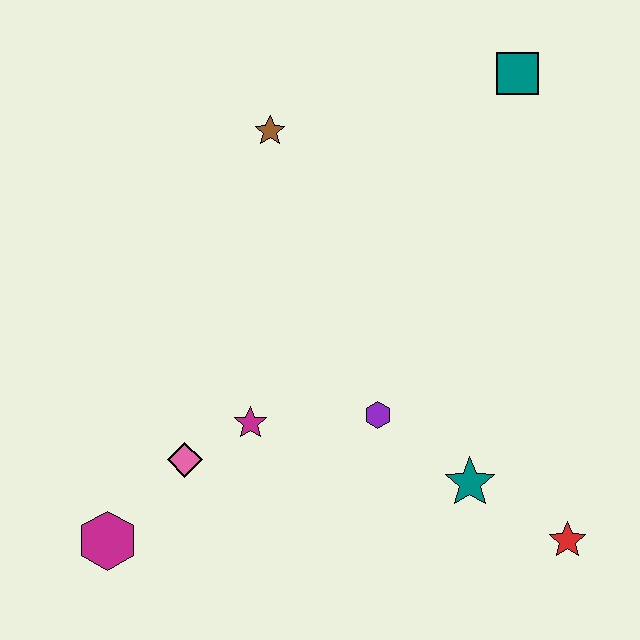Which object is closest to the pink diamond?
The magenta star is closest to the pink diamond.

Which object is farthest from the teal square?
The magenta hexagon is farthest from the teal square.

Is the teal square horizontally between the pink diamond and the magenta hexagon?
No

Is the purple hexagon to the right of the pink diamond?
Yes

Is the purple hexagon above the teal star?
Yes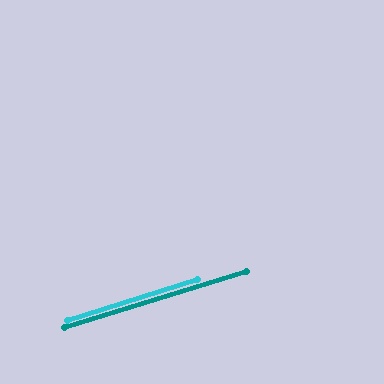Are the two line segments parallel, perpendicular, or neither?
Parallel — their directions differ by only 0.7°.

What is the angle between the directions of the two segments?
Approximately 1 degree.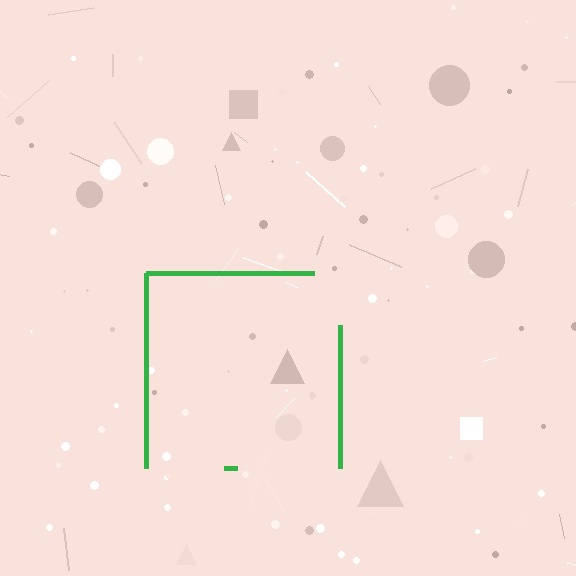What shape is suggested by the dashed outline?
The dashed outline suggests a square.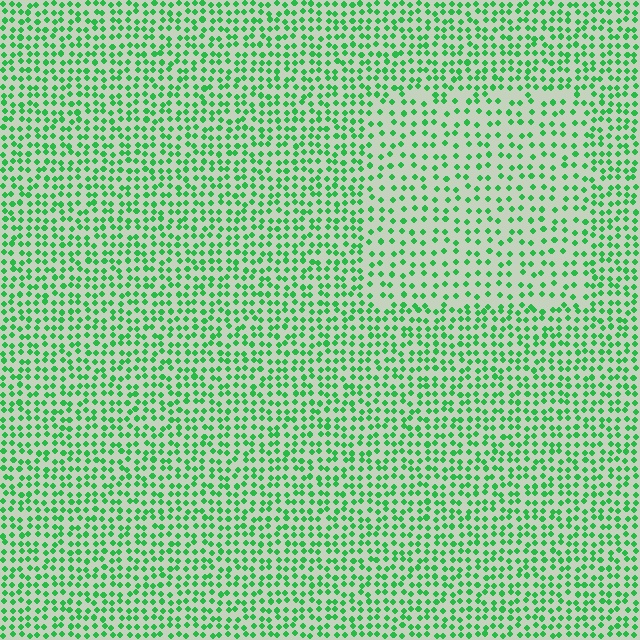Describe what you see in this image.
The image contains small green elements arranged at two different densities. A rectangle-shaped region is visible where the elements are less densely packed than the surrounding area.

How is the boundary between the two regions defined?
The boundary is defined by a change in element density (approximately 1.7x ratio). All elements are the same color, size, and shape.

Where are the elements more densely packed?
The elements are more densely packed outside the rectangle boundary.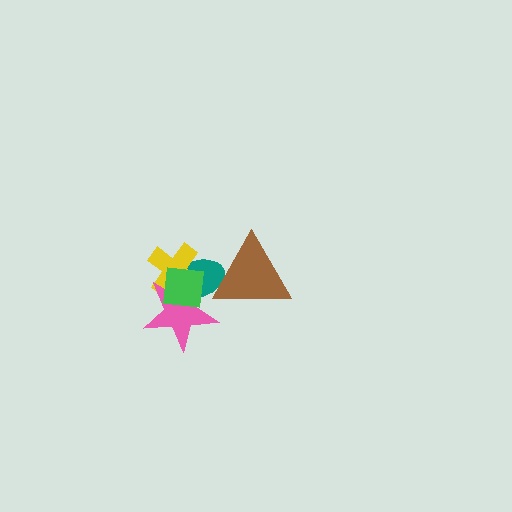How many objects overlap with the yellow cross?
3 objects overlap with the yellow cross.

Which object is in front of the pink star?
The green square is in front of the pink star.